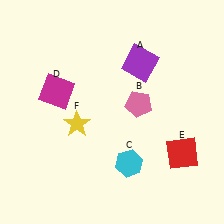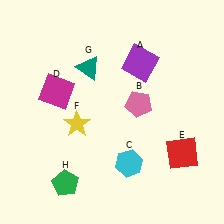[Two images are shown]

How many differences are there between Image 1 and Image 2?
There are 2 differences between the two images.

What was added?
A teal triangle (G), a green pentagon (H) were added in Image 2.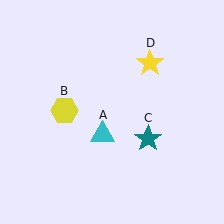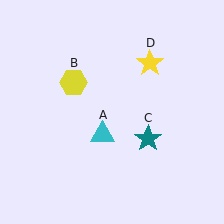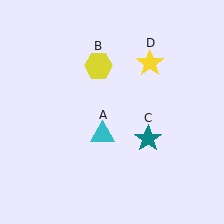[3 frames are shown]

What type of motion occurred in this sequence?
The yellow hexagon (object B) rotated clockwise around the center of the scene.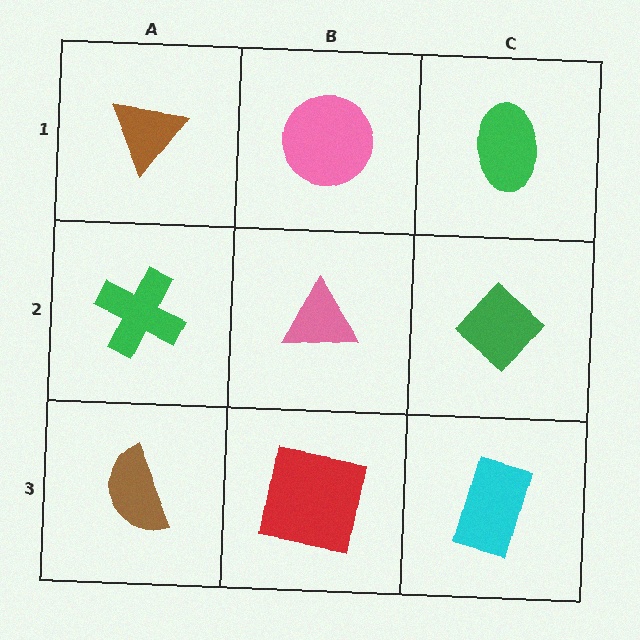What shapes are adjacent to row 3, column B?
A pink triangle (row 2, column B), a brown semicircle (row 3, column A), a cyan rectangle (row 3, column C).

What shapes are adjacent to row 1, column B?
A pink triangle (row 2, column B), a brown triangle (row 1, column A), a green ellipse (row 1, column C).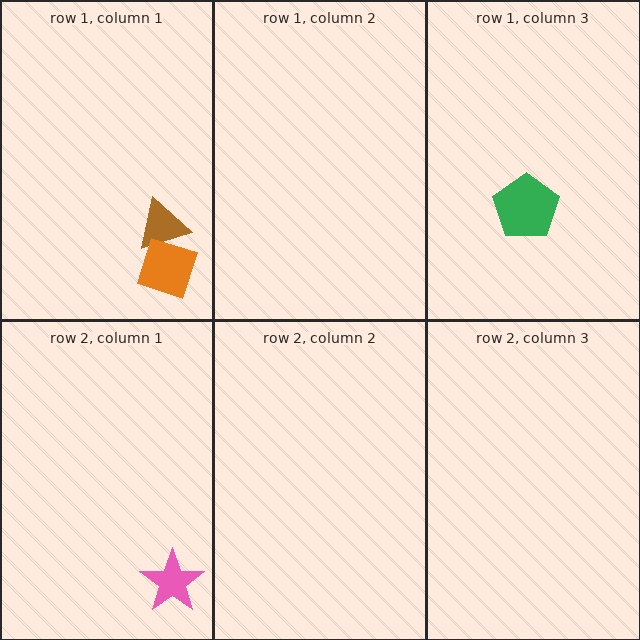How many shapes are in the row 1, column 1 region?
2.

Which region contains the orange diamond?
The row 1, column 1 region.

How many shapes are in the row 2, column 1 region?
1.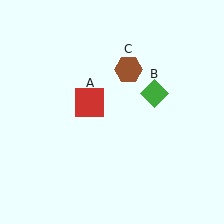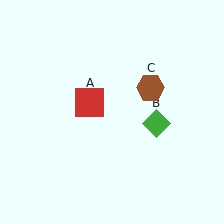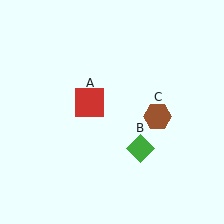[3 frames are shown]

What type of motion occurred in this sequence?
The green diamond (object B), brown hexagon (object C) rotated clockwise around the center of the scene.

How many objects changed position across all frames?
2 objects changed position: green diamond (object B), brown hexagon (object C).